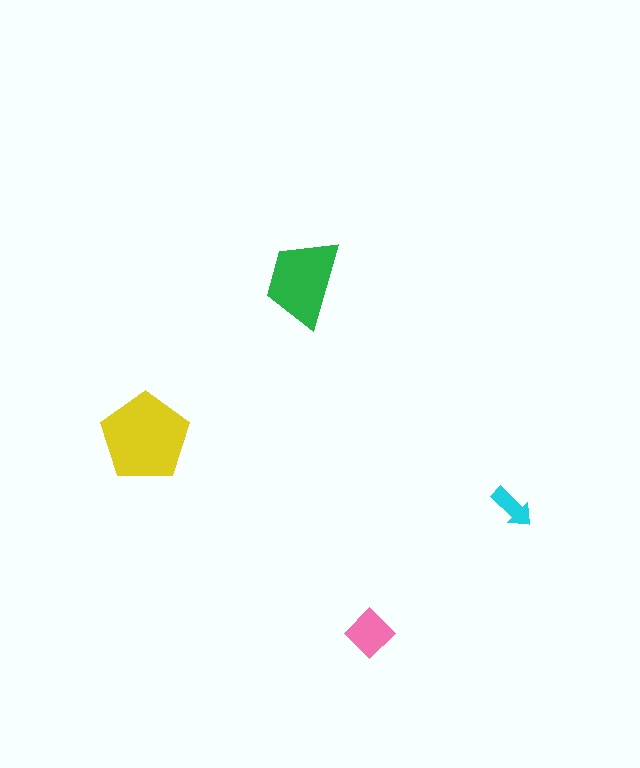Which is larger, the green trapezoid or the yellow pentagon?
The yellow pentagon.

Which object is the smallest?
The cyan arrow.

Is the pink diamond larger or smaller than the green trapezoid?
Smaller.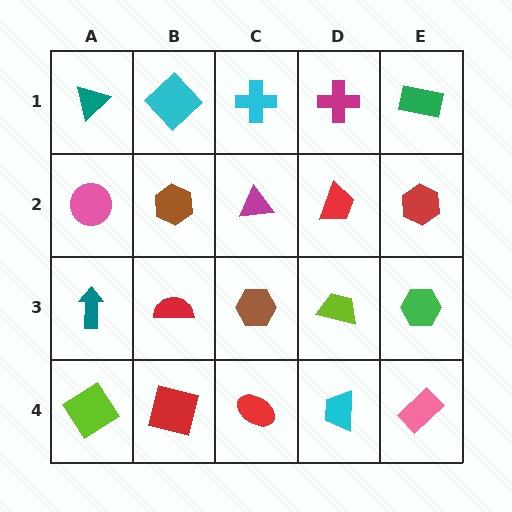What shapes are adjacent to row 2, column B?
A cyan diamond (row 1, column B), a red semicircle (row 3, column B), a pink circle (row 2, column A), a magenta triangle (row 2, column C).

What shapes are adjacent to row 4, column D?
A lime trapezoid (row 3, column D), a red ellipse (row 4, column C), a pink rectangle (row 4, column E).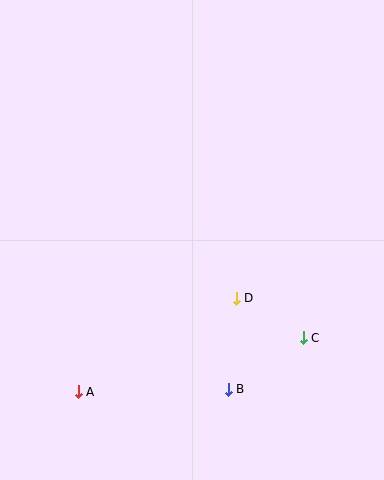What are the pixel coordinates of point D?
Point D is at (236, 298).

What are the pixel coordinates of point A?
Point A is at (78, 392).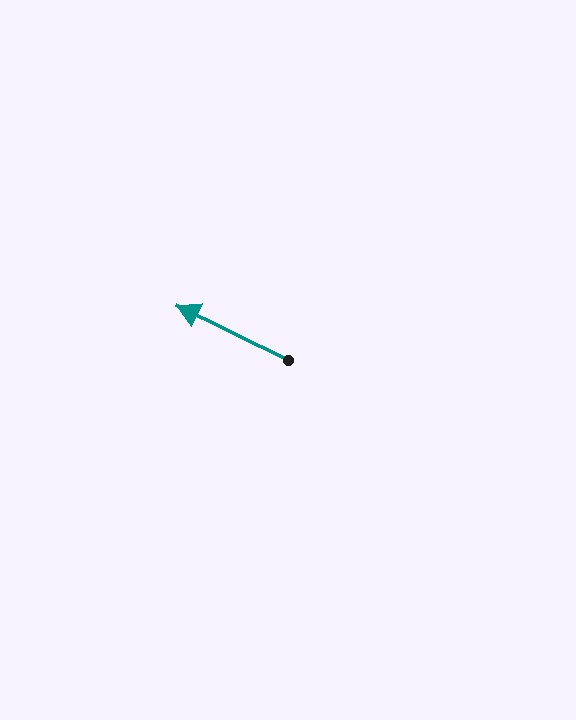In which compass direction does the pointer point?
Northwest.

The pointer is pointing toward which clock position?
Roughly 10 o'clock.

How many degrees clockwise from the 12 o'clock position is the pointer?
Approximately 296 degrees.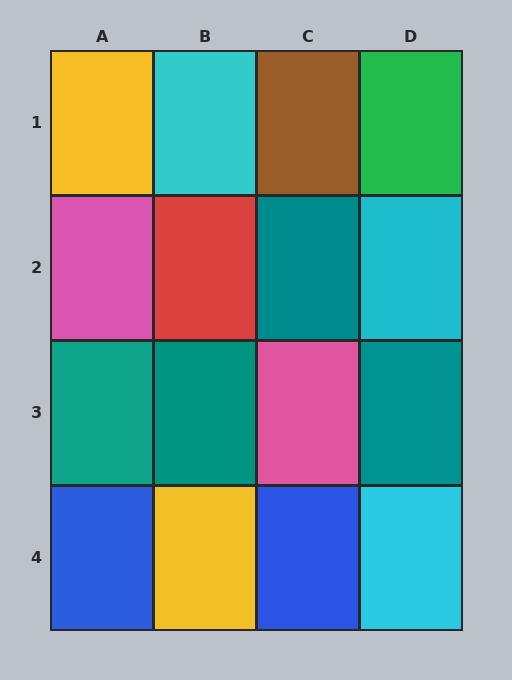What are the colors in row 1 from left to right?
Yellow, cyan, brown, green.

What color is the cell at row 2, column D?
Cyan.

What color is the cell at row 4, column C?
Blue.